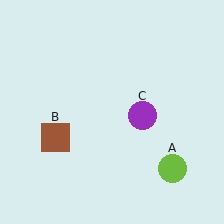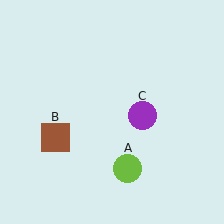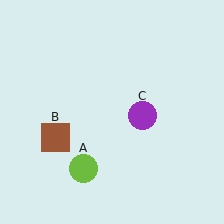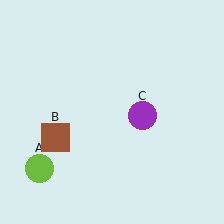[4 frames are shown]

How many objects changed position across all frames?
1 object changed position: lime circle (object A).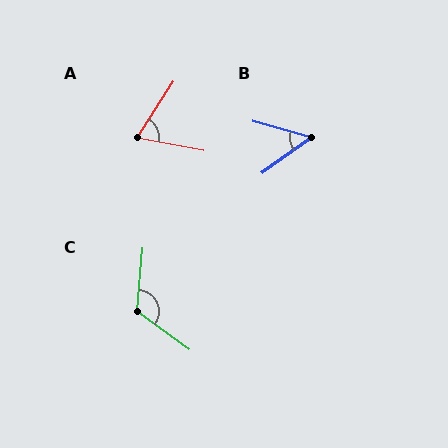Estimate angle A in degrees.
Approximately 68 degrees.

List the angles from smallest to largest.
B (51°), A (68°), C (121°).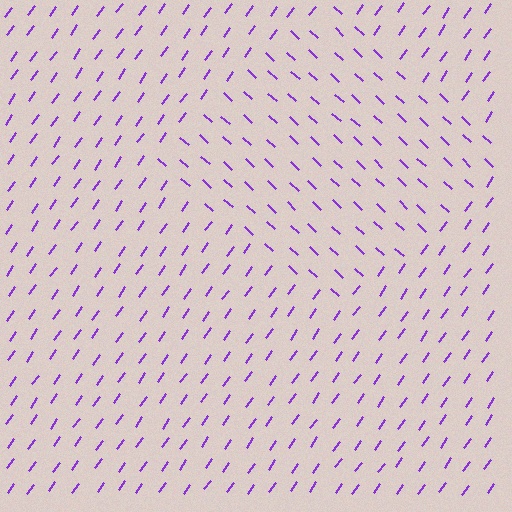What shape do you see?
I see a diamond.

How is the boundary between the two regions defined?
The boundary is defined purely by a change in line orientation (approximately 82 degrees difference). All lines are the same color and thickness.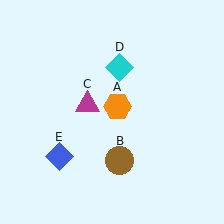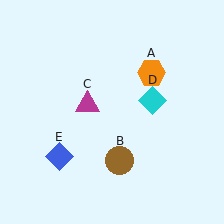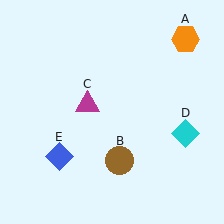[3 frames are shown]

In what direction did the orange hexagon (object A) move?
The orange hexagon (object A) moved up and to the right.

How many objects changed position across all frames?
2 objects changed position: orange hexagon (object A), cyan diamond (object D).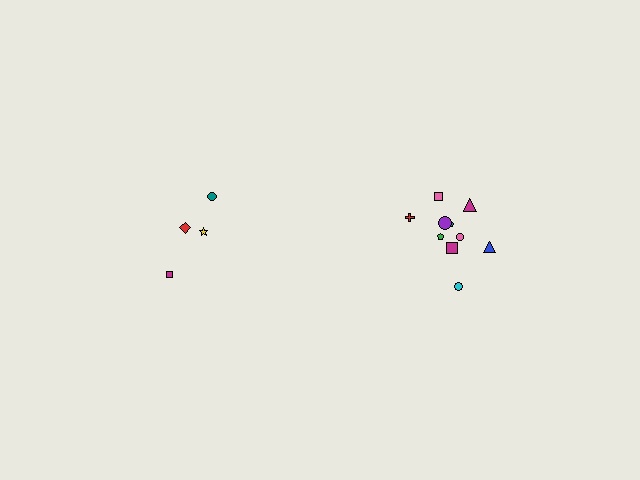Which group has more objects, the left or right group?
The right group.